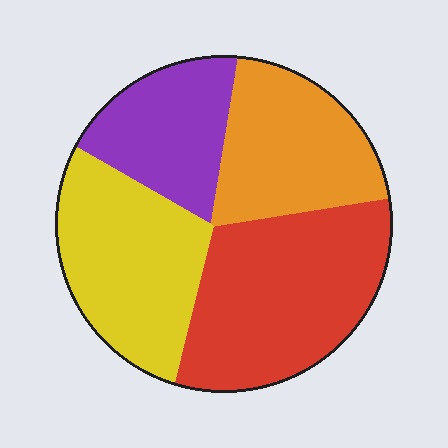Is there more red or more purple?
Red.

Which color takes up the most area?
Red, at roughly 35%.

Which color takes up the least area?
Purple, at roughly 20%.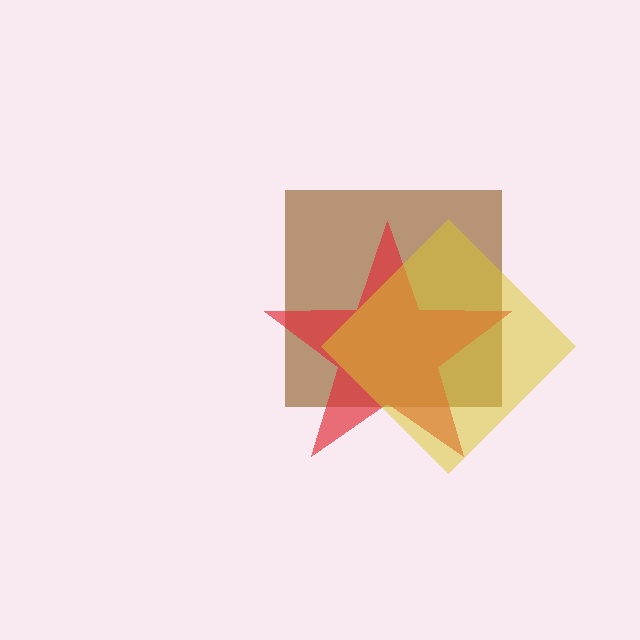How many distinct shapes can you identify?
There are 3 distinct shapes: a brown square, a red star, a yellow diamond.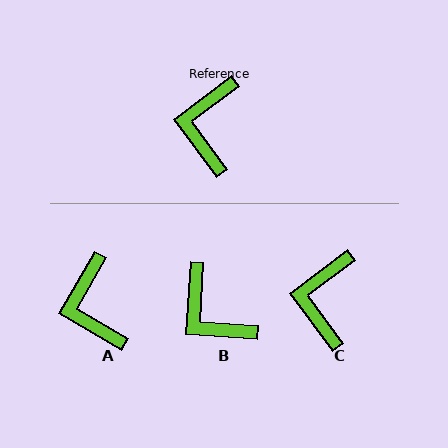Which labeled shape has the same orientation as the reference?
C.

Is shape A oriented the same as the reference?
No, it is off by about 23 degrees.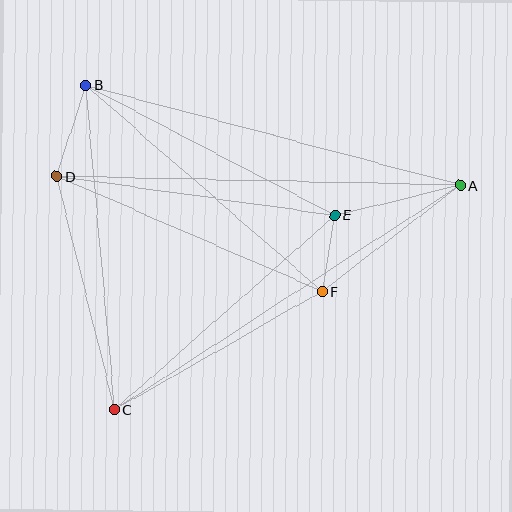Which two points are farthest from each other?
Points A and C are farthest from each other.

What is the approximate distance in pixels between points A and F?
The distance between A and F is approximately 174 pixels.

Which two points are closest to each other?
Points E and F are closest to each other.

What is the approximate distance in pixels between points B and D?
The distance between B and D is approximately 96 pixels.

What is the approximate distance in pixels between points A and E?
The distance between A and E is approximately 129 pixels.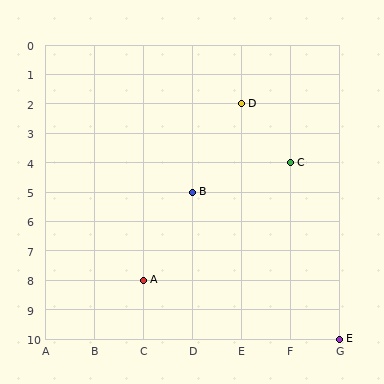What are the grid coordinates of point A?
Point A is at grid coordinates (C, 8).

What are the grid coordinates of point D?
Point D is at grid coordinates (E, 2).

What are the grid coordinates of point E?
Point E is at grid coordinates (G, 10).